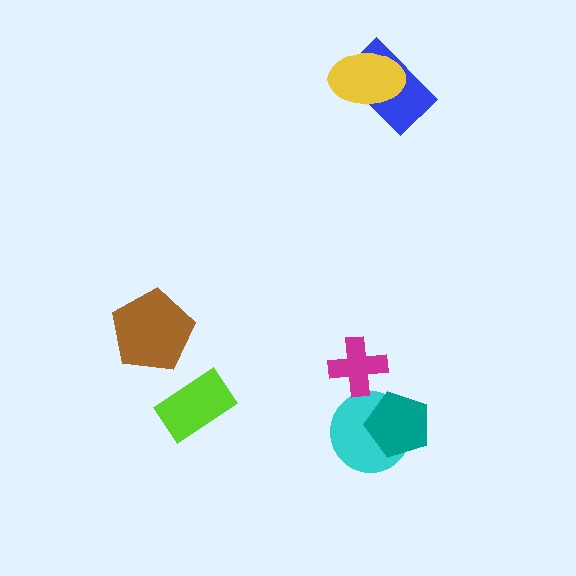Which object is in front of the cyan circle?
The teal pentagon is in front of the cyan circle.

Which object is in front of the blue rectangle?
The yellow ellipse is in front of the blue rectangle.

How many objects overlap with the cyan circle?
1 object overlaps with the cyan circle.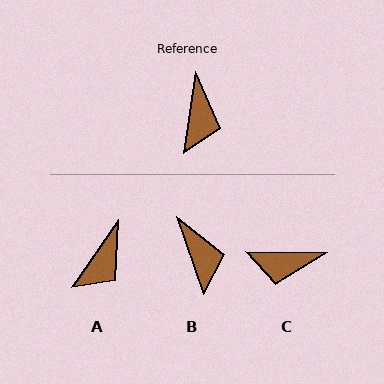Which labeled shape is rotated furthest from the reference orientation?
C, about 82 degrees away.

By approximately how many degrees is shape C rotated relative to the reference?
Approximately 82 degrees clockwise.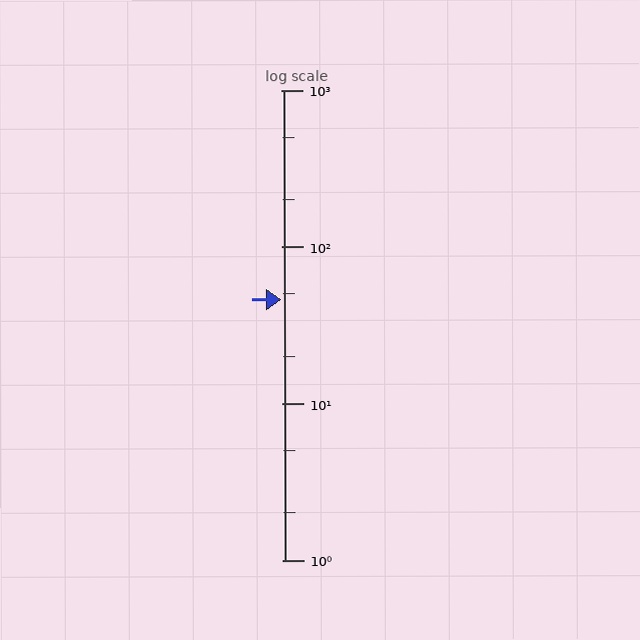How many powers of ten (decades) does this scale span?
The scale spans 3 decades, from 1 to 1000.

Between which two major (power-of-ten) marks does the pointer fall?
The pointer is between 10 and 100.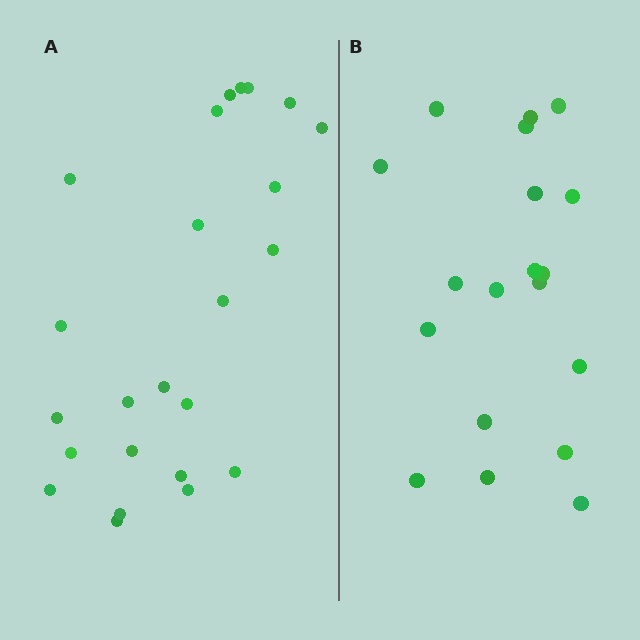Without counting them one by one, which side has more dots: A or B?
Region A (the left region) has more dots.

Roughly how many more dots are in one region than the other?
Region A has about 5 more dots than region B.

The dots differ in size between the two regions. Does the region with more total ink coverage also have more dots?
No. Region B has more total ink coverage because its dots are larger, but region A actually contains more individual dots. Total area can be misleading — the number of items is what matters here.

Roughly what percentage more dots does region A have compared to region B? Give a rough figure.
About 25% more.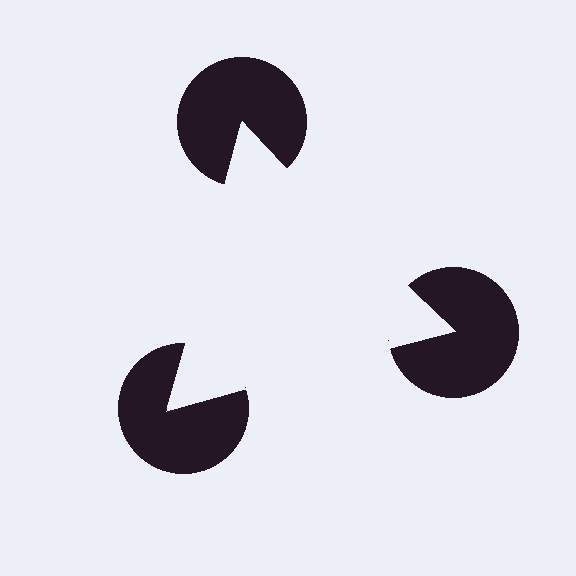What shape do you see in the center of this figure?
An illusory triangle — its edges are inferred from the aligned wedge cuts in the pac-man discs, not physically drawn.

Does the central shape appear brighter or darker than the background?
It typically appears slightly brighter than the background, even though no actual brightness change is drawn.